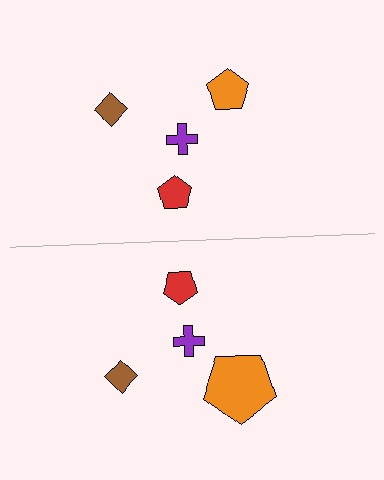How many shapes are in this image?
There are 8 shapes in this image.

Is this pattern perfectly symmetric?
No, the pattern is not perfectly symmetric. The orange pentagon on the bottom side has a different size than its mirror counterpart.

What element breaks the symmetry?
The orange pentagon on the bottom side has a different size than its mirror counterpart.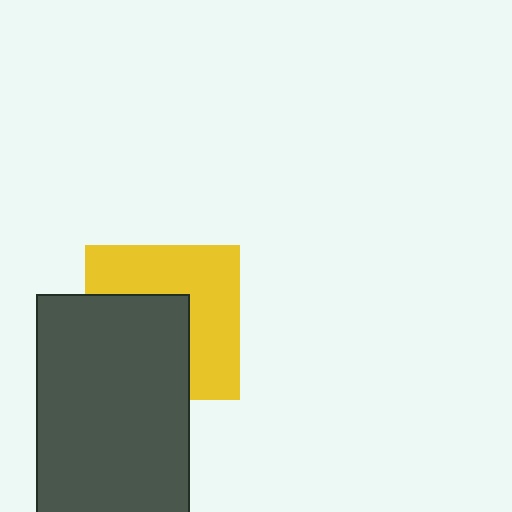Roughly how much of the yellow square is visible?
About half of it is visible (roughly 54%).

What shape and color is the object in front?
The object in front is a dark gray rectangle.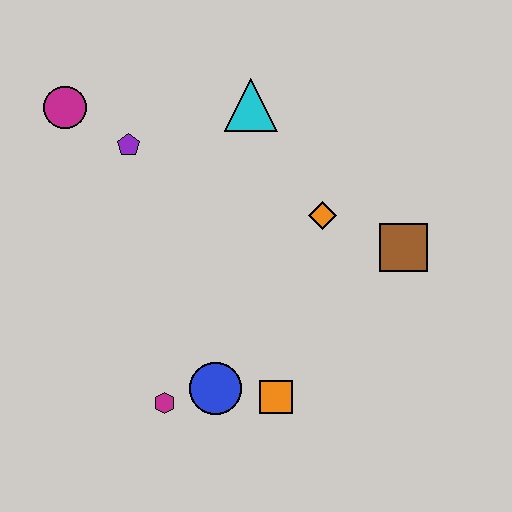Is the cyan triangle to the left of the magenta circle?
No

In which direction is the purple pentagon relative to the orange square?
The purple pentagon is above the orange square.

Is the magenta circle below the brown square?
No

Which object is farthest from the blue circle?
The magenta circle is farthest from the blue circle.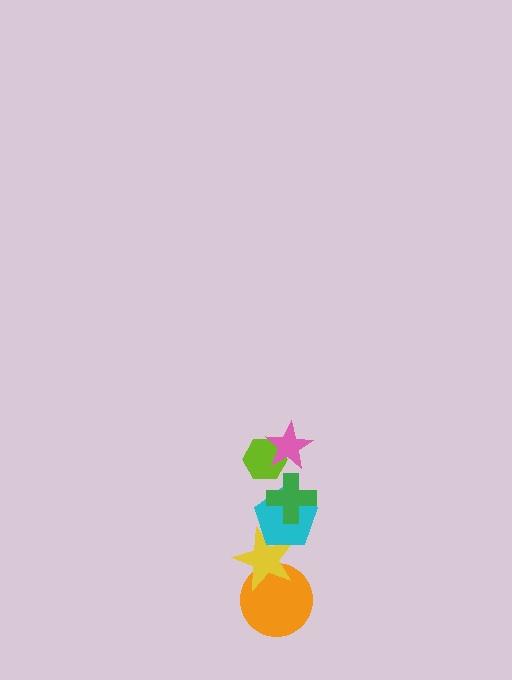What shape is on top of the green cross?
The lime hexagon is on top of the green cross.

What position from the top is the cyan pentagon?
The cyan pentagon is 4th from the top.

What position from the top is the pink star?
The pink star is 1st from the top.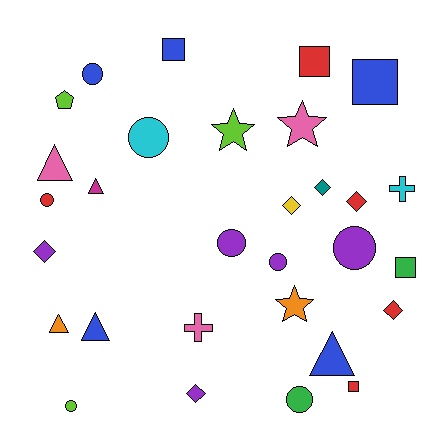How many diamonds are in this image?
There are 6 diamonds.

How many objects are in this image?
There are 30 objects.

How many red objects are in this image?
There are 5 red objects.